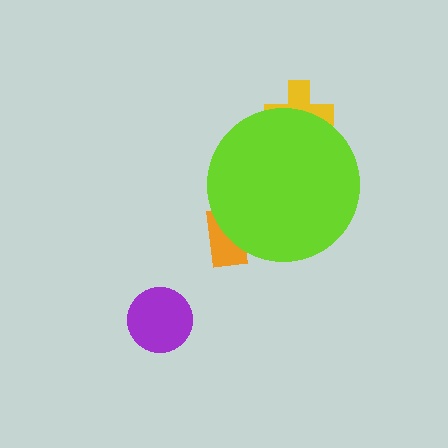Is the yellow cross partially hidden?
Yes, the yellow cross is partially hidden behind the lime circle.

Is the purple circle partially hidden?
No, the purple circle is fully visible.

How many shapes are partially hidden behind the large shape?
2 shapes are partially hidden.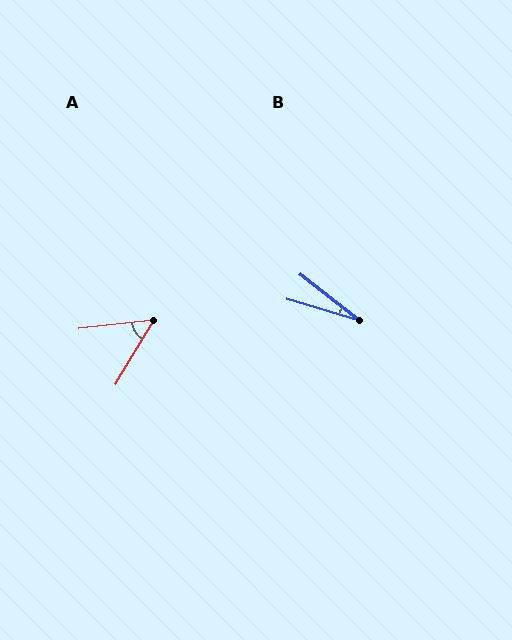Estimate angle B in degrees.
Approximately 21 degrees.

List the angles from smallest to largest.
B (21°), A (52°).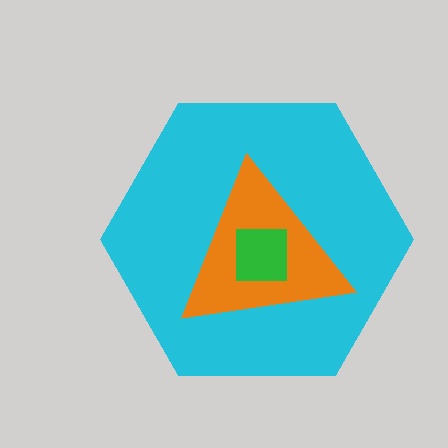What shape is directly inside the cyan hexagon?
The orange triangle.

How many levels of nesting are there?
3.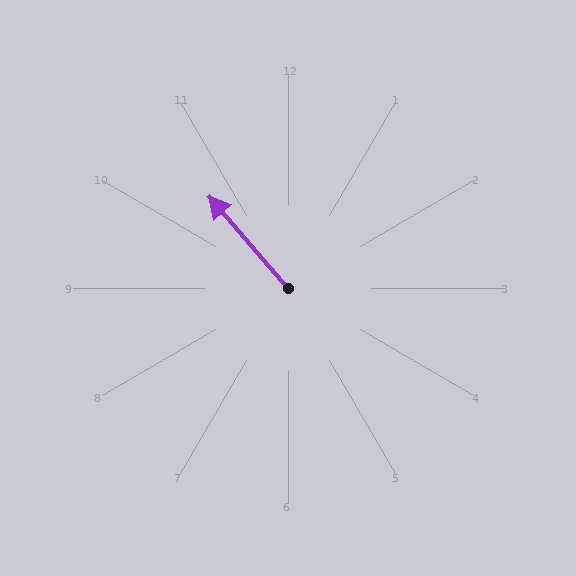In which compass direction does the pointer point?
Northwest.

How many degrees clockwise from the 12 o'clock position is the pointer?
Approximately 319 degrees.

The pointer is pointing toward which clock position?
Roughly 11 o'clock.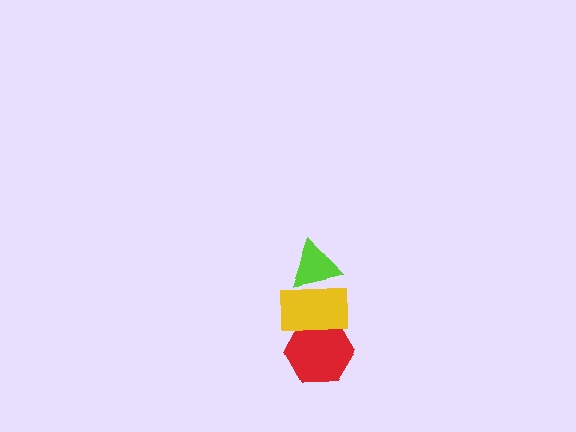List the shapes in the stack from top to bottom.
From top to bottom: the lime triangle, the yellow rectangle, the red hexagon.